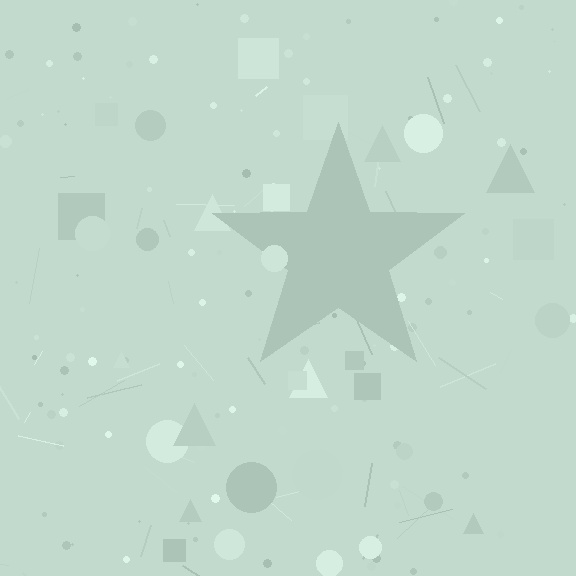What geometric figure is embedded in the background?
A star is embedded in the background.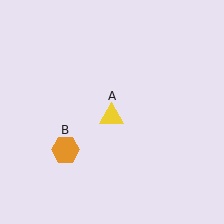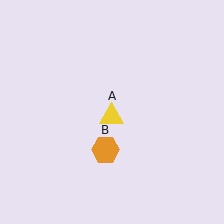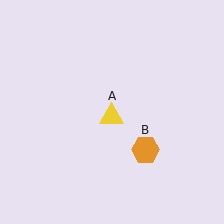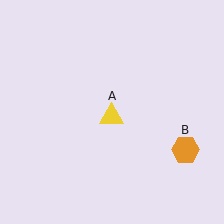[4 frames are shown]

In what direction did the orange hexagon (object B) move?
The orange hexagon (object B) moved right.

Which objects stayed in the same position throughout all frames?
Yellow triangle (object A) remained stationary.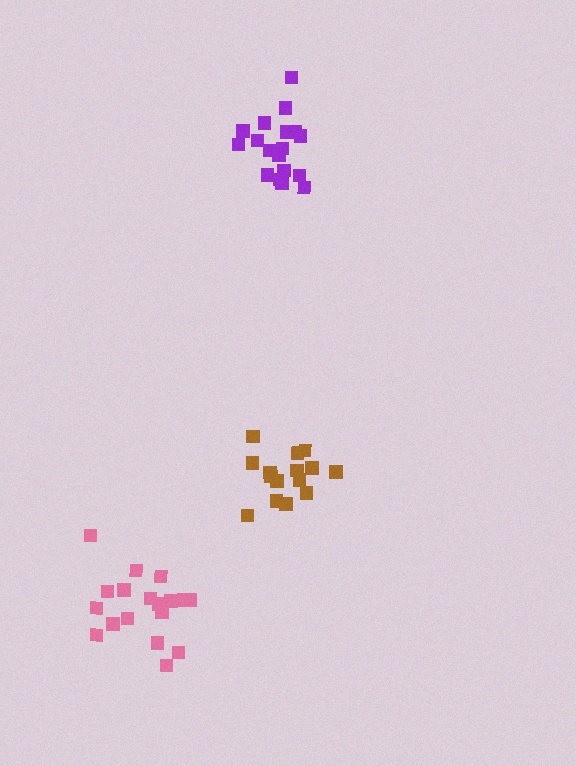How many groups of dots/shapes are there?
There are 3 groups.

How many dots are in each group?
Group 1: 18 dots, Group 2: 15 dots, Group 3: 18 dots (51 total).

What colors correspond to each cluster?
The clusters are colored: pink, brown, purple.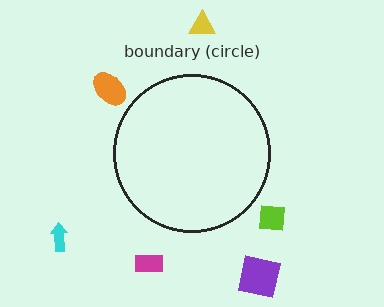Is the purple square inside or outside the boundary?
Outside.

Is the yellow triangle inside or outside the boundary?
Outside.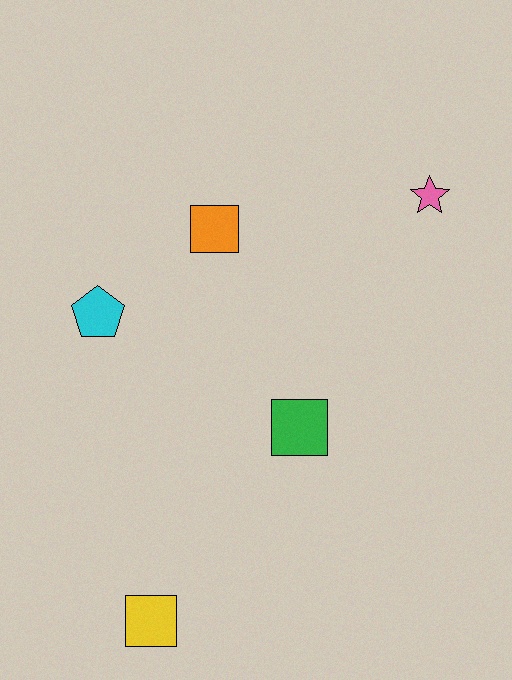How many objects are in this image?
There are 5 objects.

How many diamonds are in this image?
There are no diamonds.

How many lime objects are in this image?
There are no lime objects.